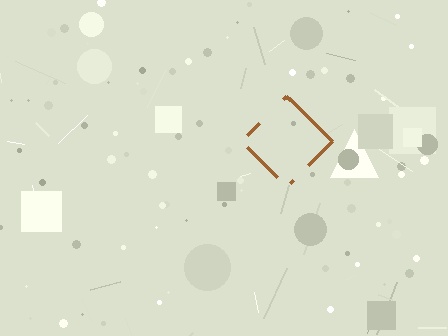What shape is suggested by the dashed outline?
The dashed outline suggests a diamond.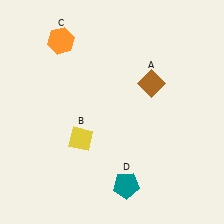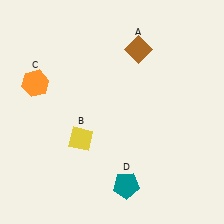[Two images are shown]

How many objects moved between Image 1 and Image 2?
2 objects moved between the two images.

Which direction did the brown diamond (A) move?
The brown diamond (A) moved up.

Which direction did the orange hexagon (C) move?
The orange hexagon (C) moved down.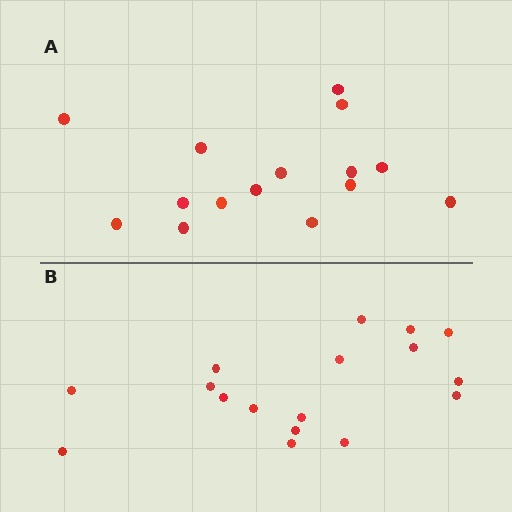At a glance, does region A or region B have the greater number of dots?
Region B (the bottom region) has more dots.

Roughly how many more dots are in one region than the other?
Region B has just a few more — roughly 2 or 3 more dots than region A.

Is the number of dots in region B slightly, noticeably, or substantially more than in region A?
Region B has only slightly more — the two regions are fairly close. The ratio is roughly 1.1 to 1.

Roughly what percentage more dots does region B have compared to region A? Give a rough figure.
About 15% more.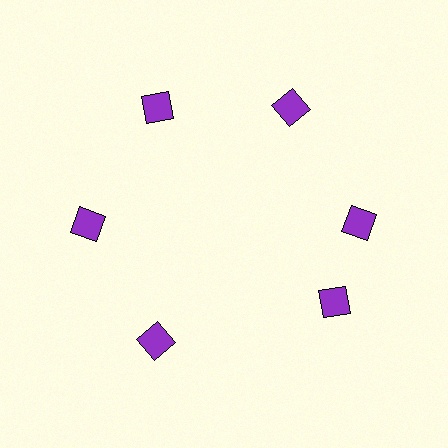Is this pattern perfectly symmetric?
No. The 6 purple diamonds are arranged in a ring, but one element near the 5 o'clock position is rotated out of alignment along the ring, breaking the 6-fold rotational symmetry.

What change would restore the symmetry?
The symmetry would be restored by rotating it back into even spacing with its neighbors so that all 6 diamonds sit at equal angles and equal distance from the center.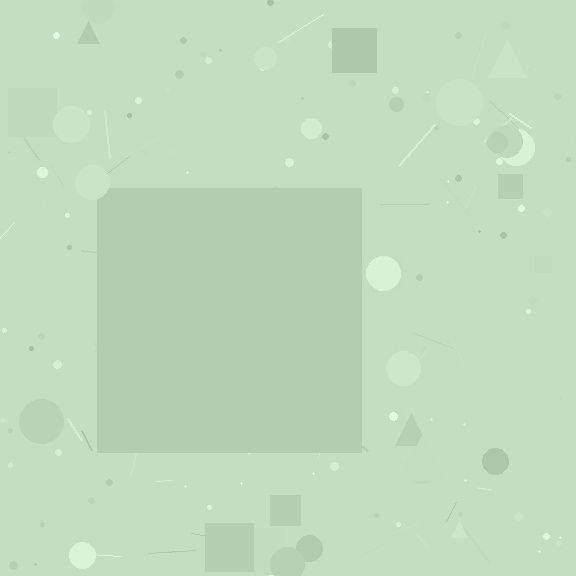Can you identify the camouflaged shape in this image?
The camouflaged shape is a square.